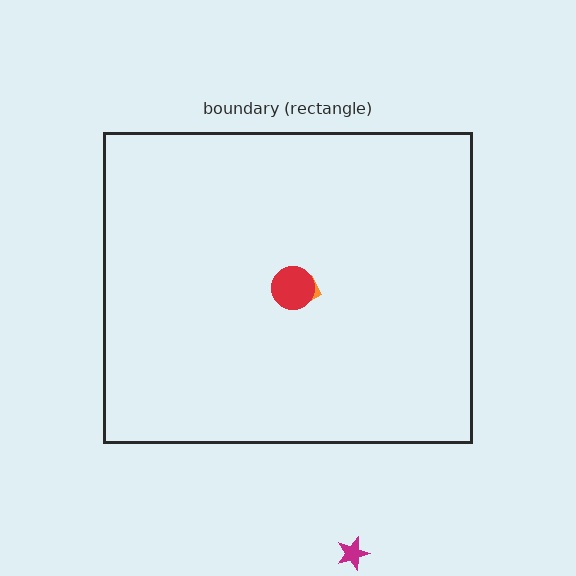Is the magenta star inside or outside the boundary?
Outside.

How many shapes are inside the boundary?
2 inside, 1 outside.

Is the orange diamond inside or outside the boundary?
Inside.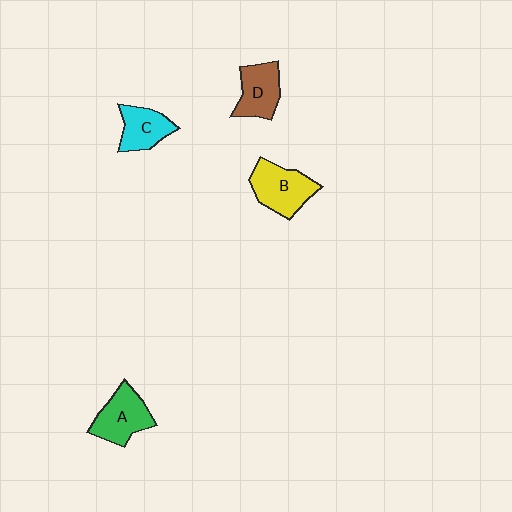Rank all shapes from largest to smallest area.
From largest to smallest: B (yellow), A (green), D (brown), C (cyan).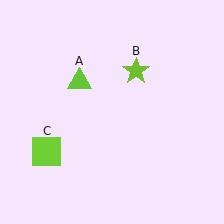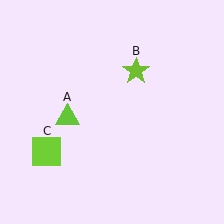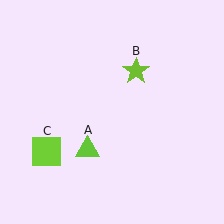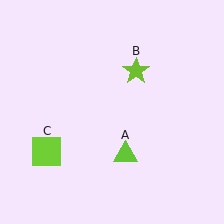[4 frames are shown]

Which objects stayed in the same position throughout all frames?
Lime star (object B) and lime square (object C) remained stationary.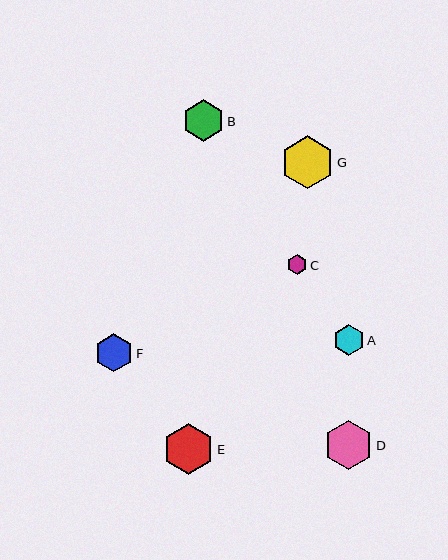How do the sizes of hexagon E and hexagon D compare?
Hexagon E and hexagon D are approximately the same size.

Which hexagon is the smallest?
Hexagon C is the smallest with a size of approximately 21 pixels.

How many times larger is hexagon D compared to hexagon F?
Hexagon D is approximately 1.3 times the size of hexagon F.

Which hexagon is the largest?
Hexagon G is the largest with a size of approximately 53 pixels.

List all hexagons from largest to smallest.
From largest to smallest: G, E, D, B, F, A, C.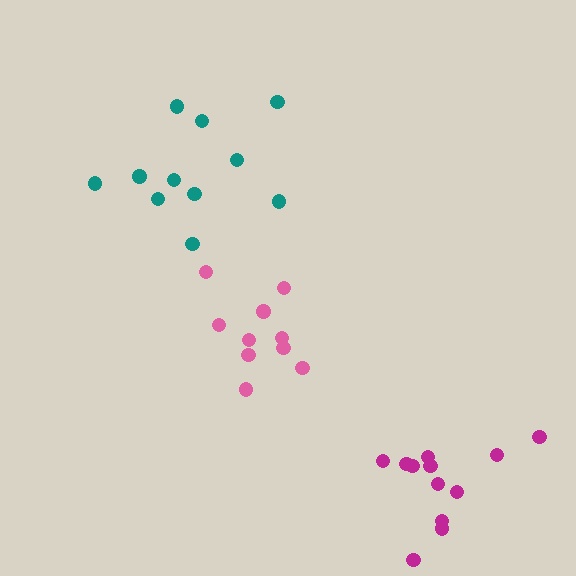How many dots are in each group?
Group 1: 11 dots, Group 2: 12 dots, Group 3: 10 dots (33 total).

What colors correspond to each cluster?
The clusters are colored: teal, magenta, pink.